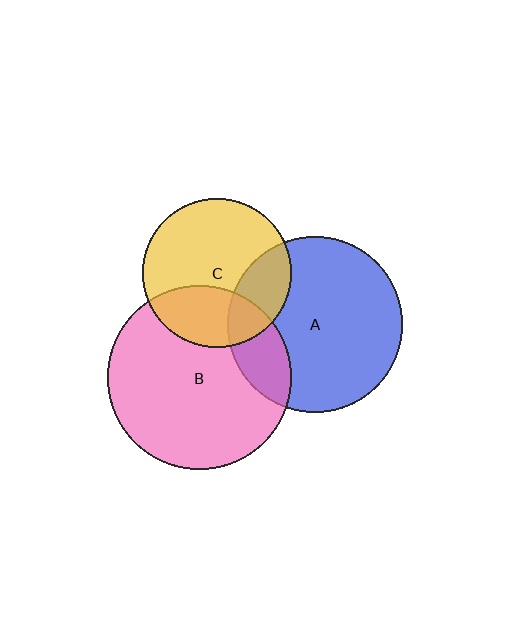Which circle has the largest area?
Circle B (pink).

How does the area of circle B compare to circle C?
Approximately 1.5 times.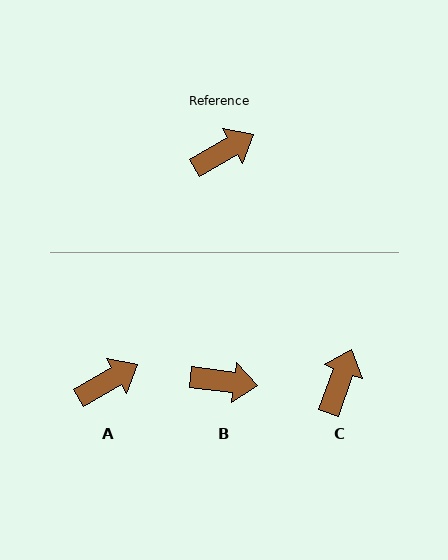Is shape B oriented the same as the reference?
No, it is off by about 37 degrees.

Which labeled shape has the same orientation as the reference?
A.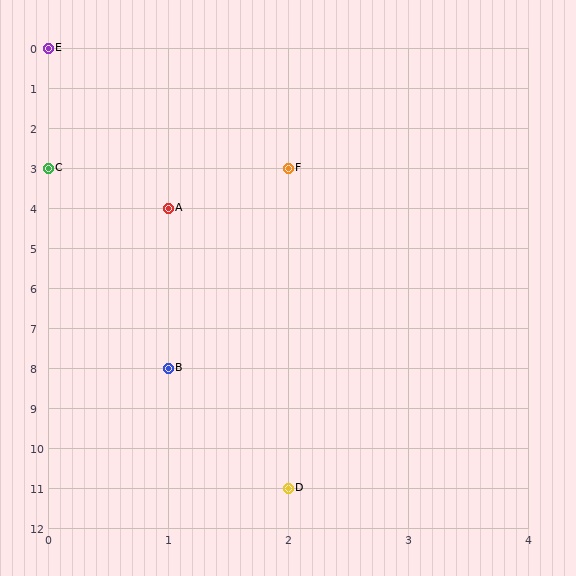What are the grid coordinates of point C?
Point C is at grid coordinates (0, 3).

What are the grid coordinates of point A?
Point A is at grid coordinates (1, 4).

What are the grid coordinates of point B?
Point B is at grid coordinates (1, 8).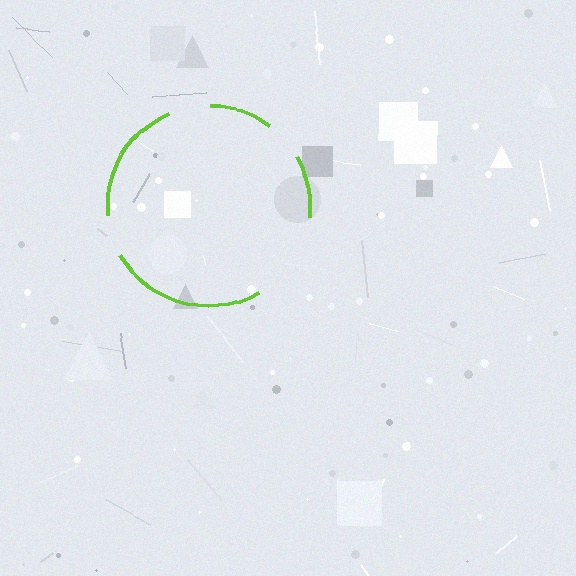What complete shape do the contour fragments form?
The contour fragments form a circle.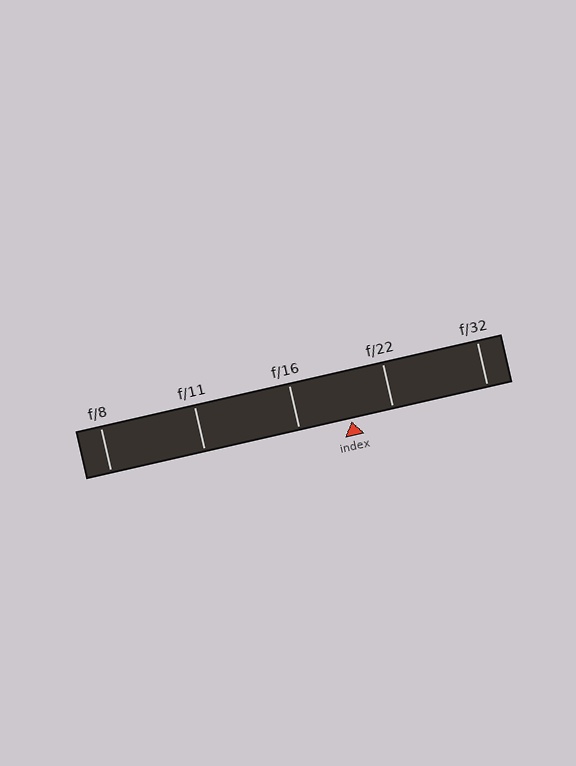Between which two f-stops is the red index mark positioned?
The index mark is between f/16 and f/22.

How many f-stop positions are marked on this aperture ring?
There are 5 f-stop positions marked.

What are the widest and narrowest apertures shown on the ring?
The widest aperture shown is f/8 and the narrowest is f/32.